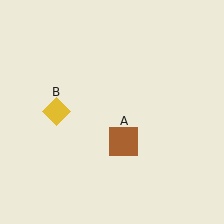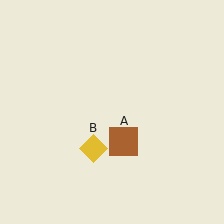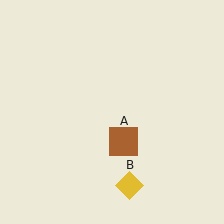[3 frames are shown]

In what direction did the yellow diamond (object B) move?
The yellow diamond (object B) moved down and to the right.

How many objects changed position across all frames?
1 object changed position: yellow diamond (object B).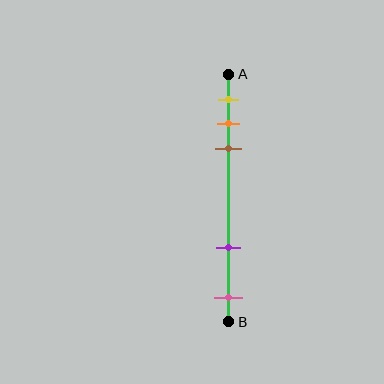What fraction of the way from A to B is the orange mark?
The orange mark is approximately 20% (0.2) of the way from A to B.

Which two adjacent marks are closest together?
The orange and brown marks are the closest adjacent pair.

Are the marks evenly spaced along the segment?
No, the marks are not evenly spaced.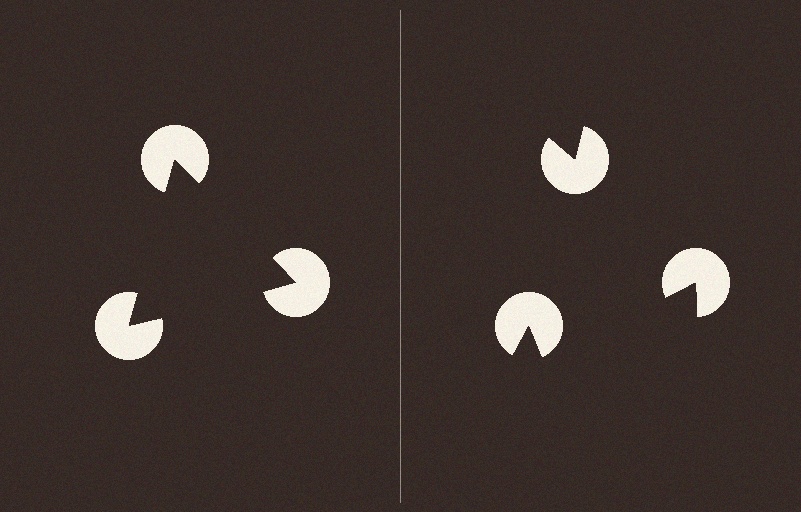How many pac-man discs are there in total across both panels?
6 — 3 on each side.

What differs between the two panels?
The pac-man discs are positioned identically on both sides; only the wedge orientations differ. On the left they align to a triangle; on the right they are misaligned.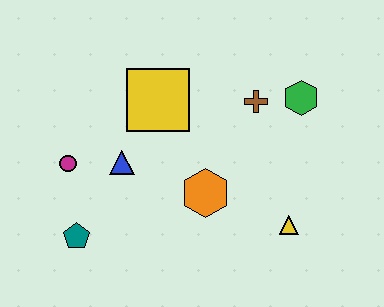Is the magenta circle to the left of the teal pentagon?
Yes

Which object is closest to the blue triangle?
The magenta circle is closest to the blue triangle.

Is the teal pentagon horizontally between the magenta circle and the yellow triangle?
Yes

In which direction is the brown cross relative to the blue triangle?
The brown cross is to the right of the blue triangle.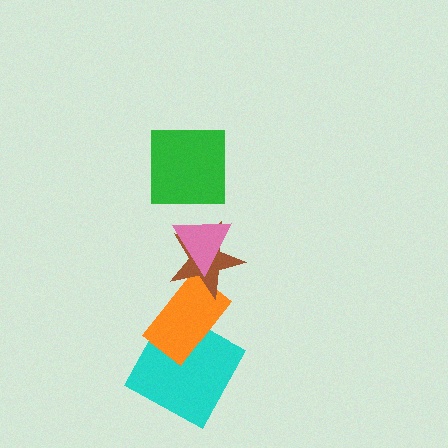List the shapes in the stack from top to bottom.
From top to bottom: the green square, the pink triangle, the brown star, the orange rectangle, the cyan square.